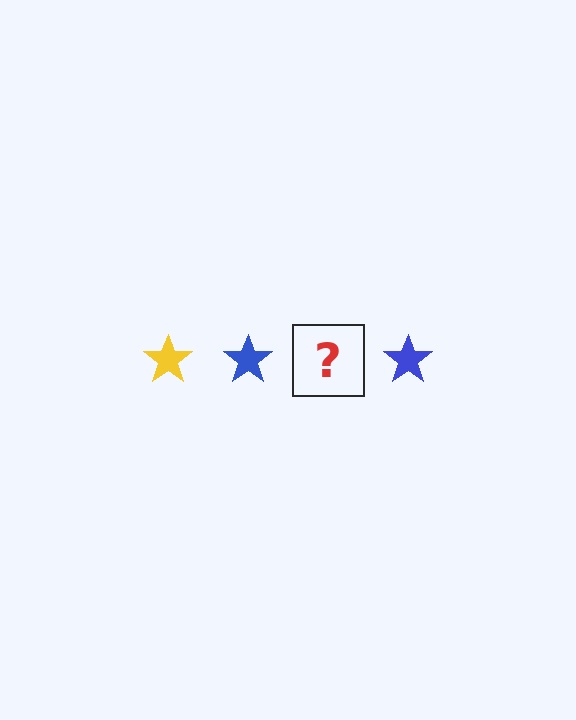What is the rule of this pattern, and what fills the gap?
The rule is that the pattern cycles through yellow, blue stars. The gap should be filled with a yellow star.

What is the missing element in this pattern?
The missing element is a yellow star.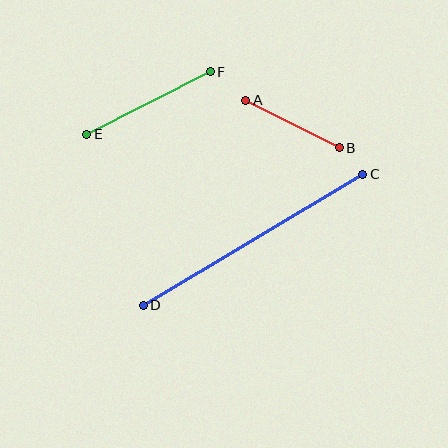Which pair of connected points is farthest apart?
Points C and D are farthest apart.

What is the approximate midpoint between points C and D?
The midpoint is at approximately (253, 240) pixels.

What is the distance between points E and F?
The distance is approximately 138 pixels.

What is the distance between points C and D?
The distance is approximately 255 pixels.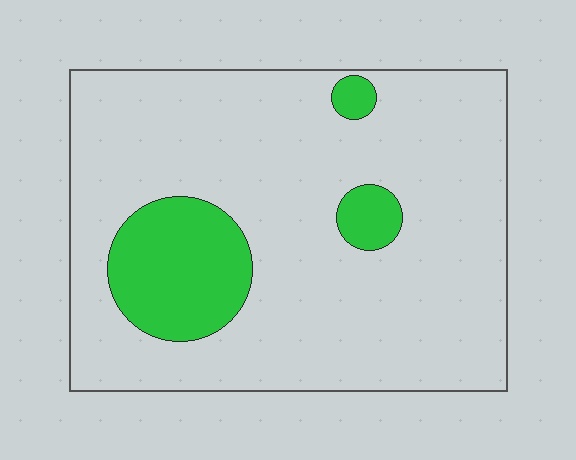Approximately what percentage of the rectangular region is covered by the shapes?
Approximately 15%.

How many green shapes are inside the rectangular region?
3.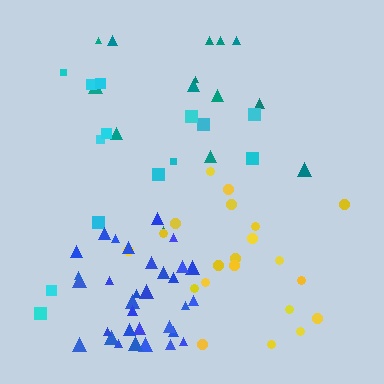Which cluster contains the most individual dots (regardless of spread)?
Blue (32).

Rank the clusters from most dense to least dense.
blue, yellow, teal, cyan.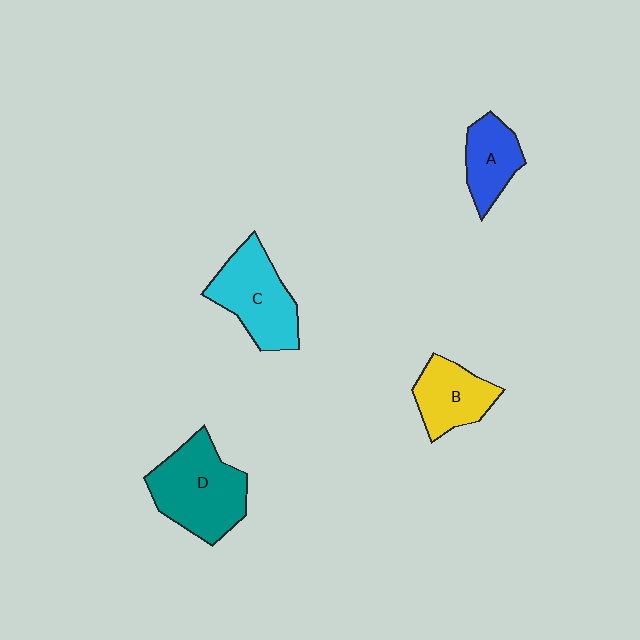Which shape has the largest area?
Shape D (teal).